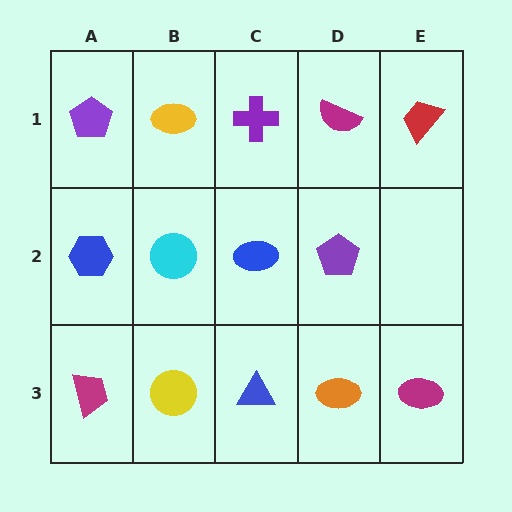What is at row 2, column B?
A cyan circle.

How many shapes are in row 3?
5 shapes.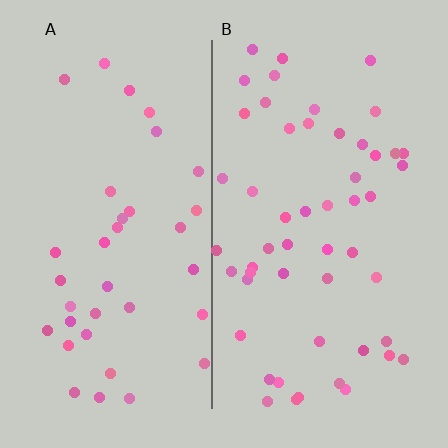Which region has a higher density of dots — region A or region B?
B (the right).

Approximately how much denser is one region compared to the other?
Approximately 1.4× — region B over region A.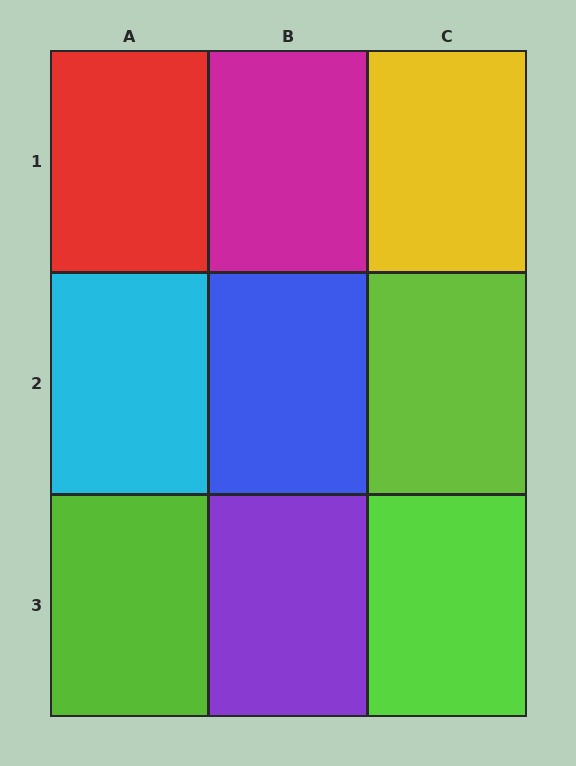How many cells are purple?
1 cell is purple.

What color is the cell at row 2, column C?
Lime.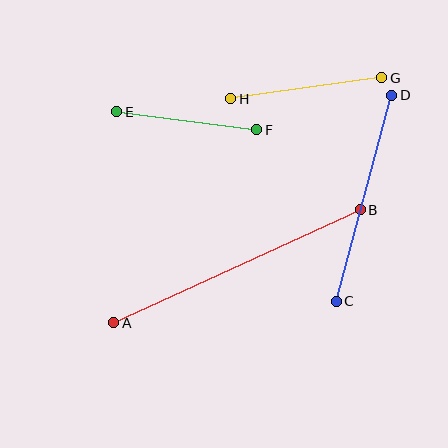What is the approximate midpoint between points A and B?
The midpoint is at approximately (237, 266) pixels.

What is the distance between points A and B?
The distance is approximately 271 pixels.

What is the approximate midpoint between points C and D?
The midpoint is at approximately (364, 198) pixels.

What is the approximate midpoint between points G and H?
The midpoint is at approximately (306, 88) pixels.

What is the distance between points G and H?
The distance is approximately 152 pixels.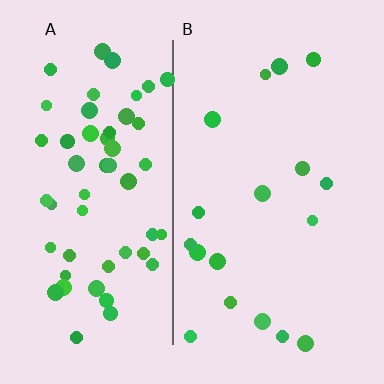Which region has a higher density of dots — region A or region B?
A (the left).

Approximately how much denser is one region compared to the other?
Approximately 3.2× — region A over region B.